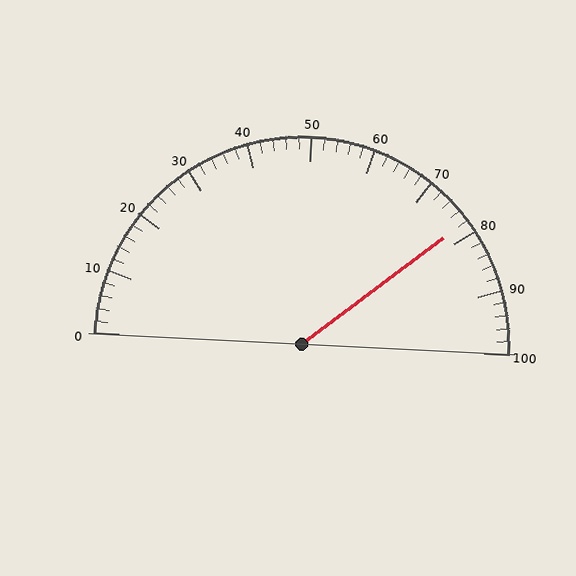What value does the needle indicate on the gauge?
The needle indicates approximately 78.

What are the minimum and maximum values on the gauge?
The gauge ranges from 0 to 100.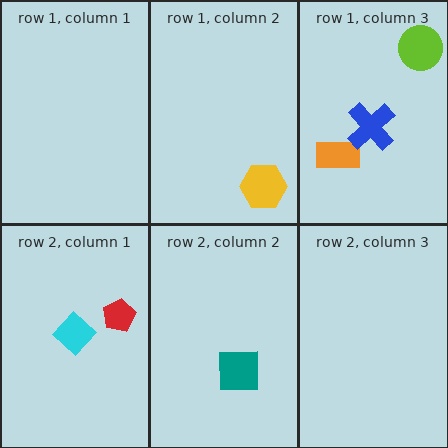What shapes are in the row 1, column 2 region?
The yellow hexagon.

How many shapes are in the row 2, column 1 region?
2.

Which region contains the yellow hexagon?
The row 1, column 2 region.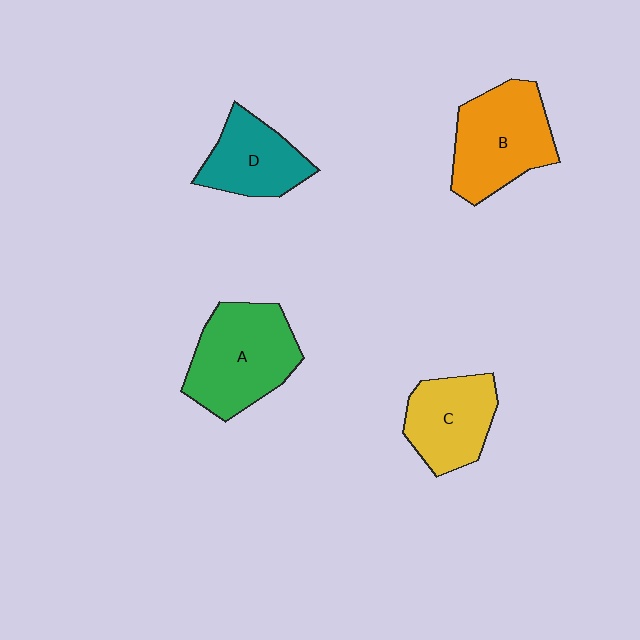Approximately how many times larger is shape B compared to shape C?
Approximately 1.3 times.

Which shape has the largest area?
Shape A (green).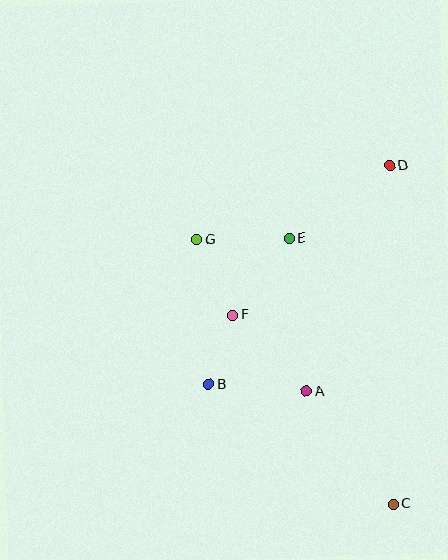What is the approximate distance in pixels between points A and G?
The distance between A and G is approximately 187 pixels.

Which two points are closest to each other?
Points B and F are closest to each other.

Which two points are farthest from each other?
Points C and D are farthest from each other.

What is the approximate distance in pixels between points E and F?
The distance between E and F is approximately 95 pixels.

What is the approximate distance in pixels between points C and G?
The distance between C and G is approximately 330 pixels.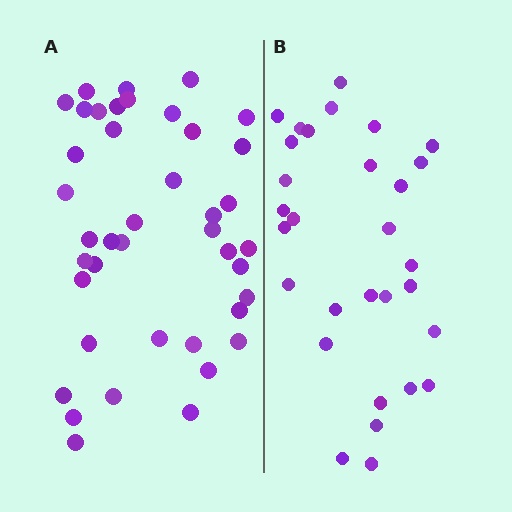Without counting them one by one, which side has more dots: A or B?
Region A (the left region) has more dots.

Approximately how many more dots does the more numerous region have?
Region A has roughly 12 or so more dots than region B.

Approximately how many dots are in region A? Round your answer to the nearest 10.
About 40 dots. (The exact count is 41, which rounds to 40.)